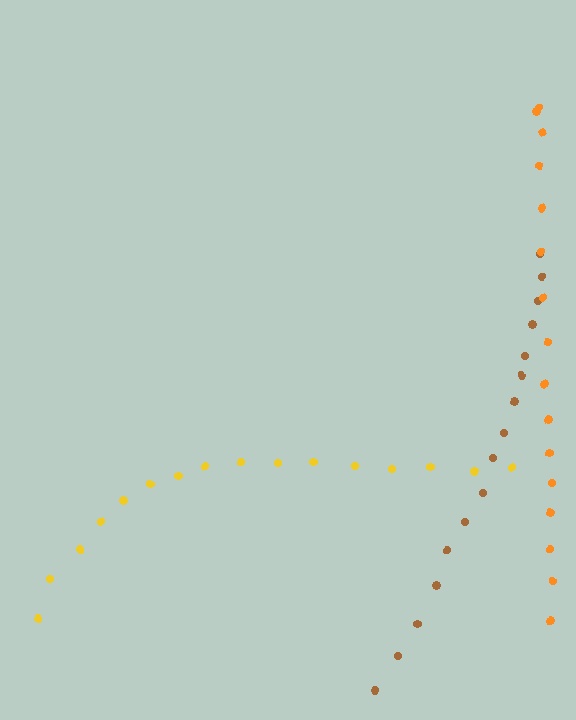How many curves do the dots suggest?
There are 3 distinct paths.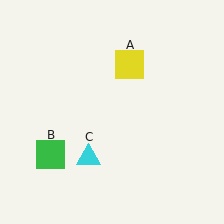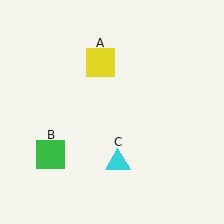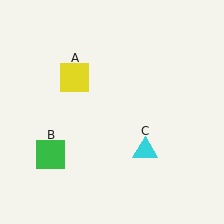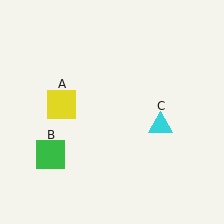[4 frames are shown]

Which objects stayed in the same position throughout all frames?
Green square (object B) remained stationary.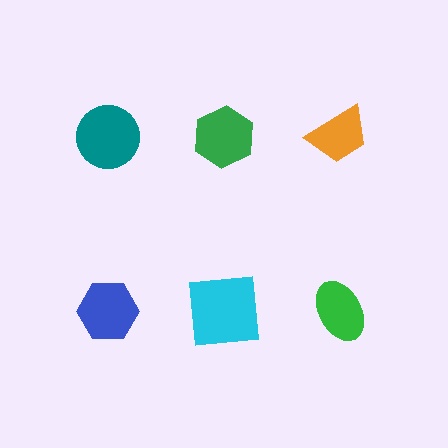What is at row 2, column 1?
A blue hexagon.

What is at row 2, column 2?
A cyan square.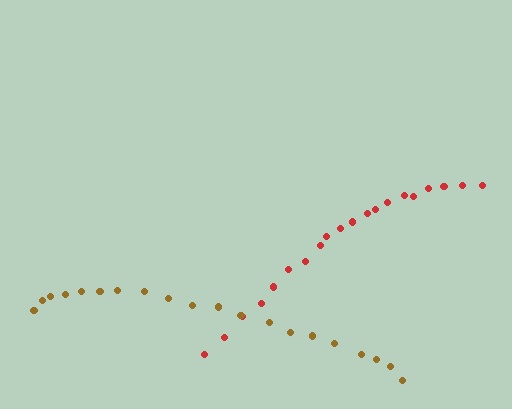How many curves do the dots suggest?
There are 2 distinct paths.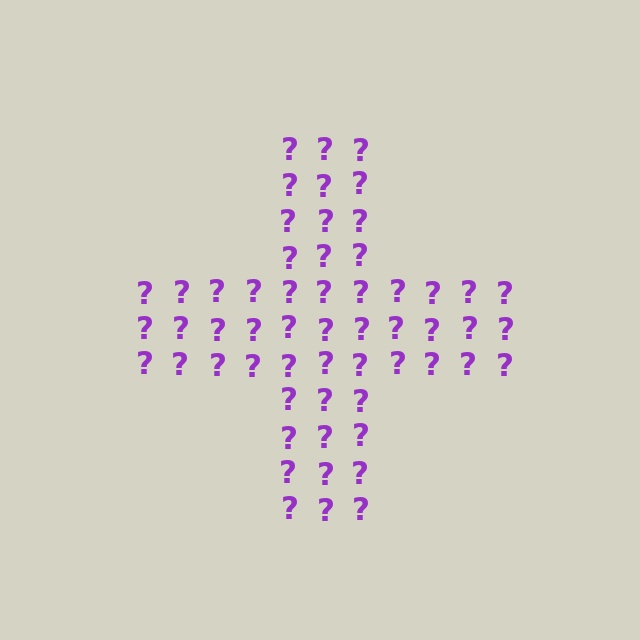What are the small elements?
The small elements are question marks.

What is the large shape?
The large shape is a cross.